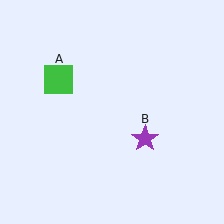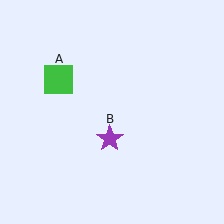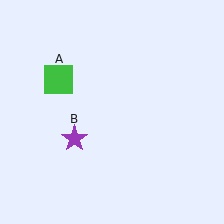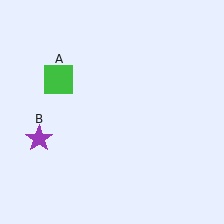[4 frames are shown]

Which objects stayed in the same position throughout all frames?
Green square (object A) remained stationary.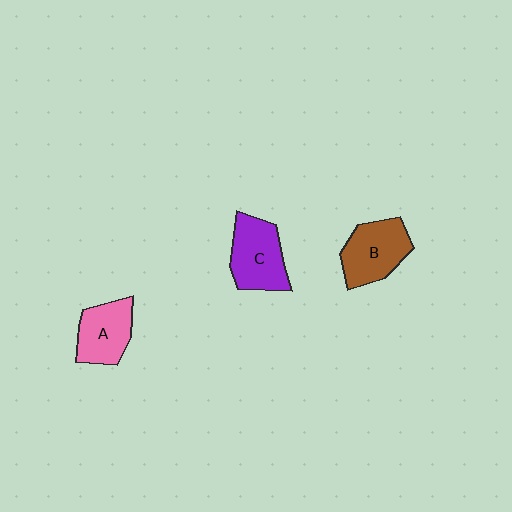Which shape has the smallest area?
Shape A (pink).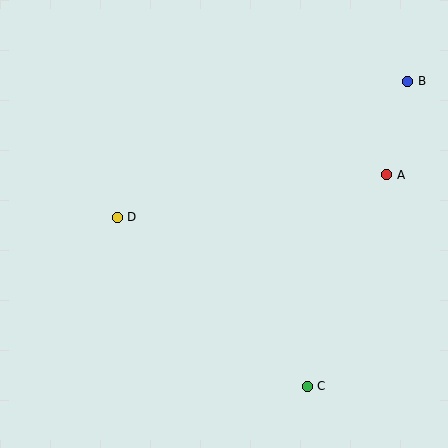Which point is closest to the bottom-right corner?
Point C is closest to the bottom-right corner.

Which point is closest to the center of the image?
Point D at (117, 217) is closest to the center.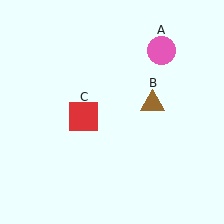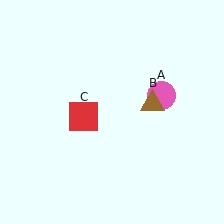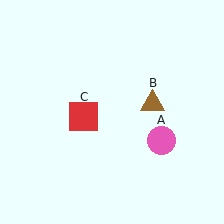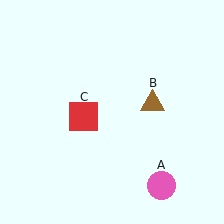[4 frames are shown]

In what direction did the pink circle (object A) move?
The pink circle (object A) moved down.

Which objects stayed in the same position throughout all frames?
Brown triangle (object B) and red square (object C) remained stationary.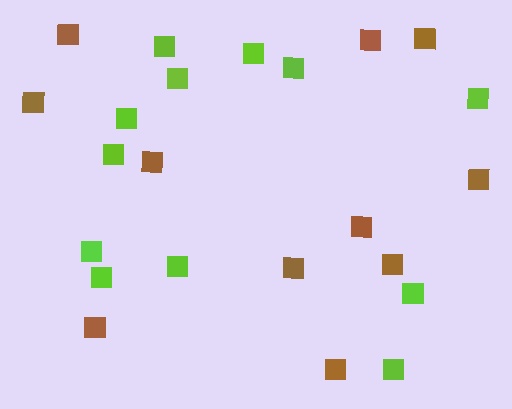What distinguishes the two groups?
There are 2 groups: one group of brown squares (11) and one group of lime squares (12).